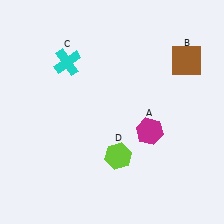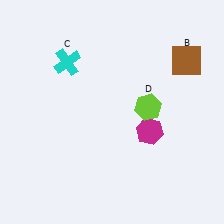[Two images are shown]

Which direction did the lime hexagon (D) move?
The lime hexagon (D) moved up.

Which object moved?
The lime hexagon (D) moved up.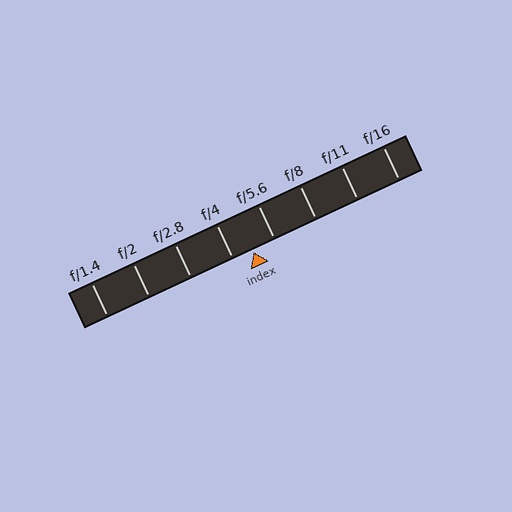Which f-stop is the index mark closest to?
The index mark is closest to f/4.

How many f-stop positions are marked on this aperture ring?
There are 8 f-stop positions marked.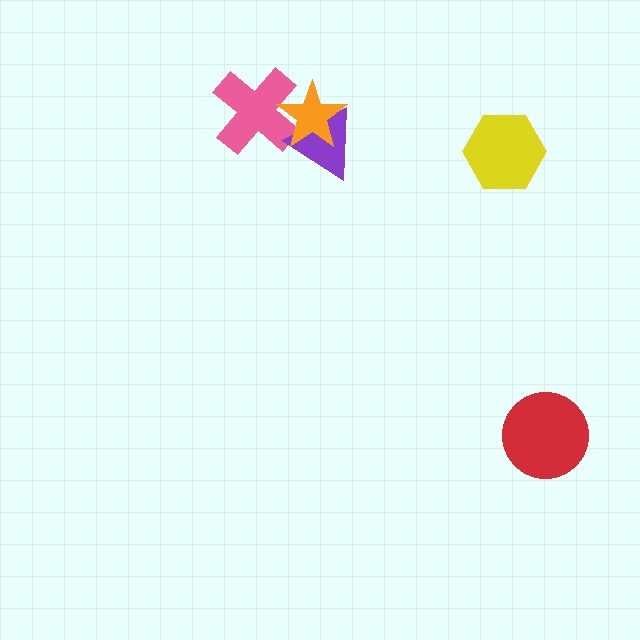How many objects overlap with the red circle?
0 objects overlap with the red circle.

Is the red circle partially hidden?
No, no other shape covers it.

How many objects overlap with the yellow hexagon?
0 objects overlap with the yellow hexagon.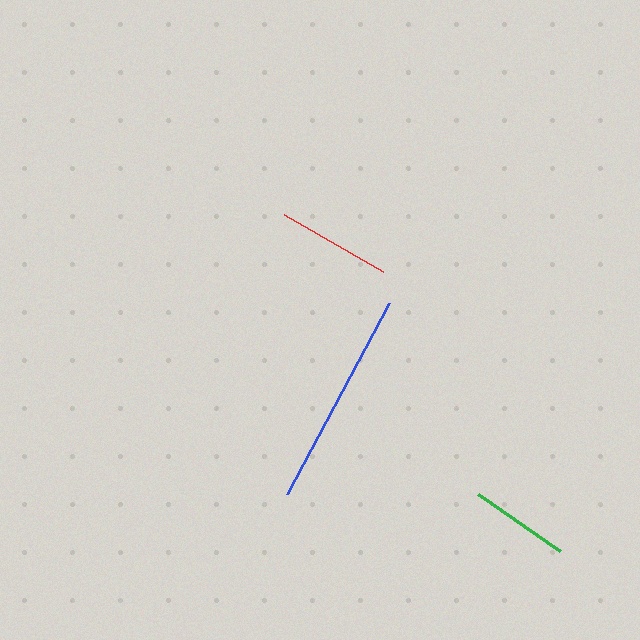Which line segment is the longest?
The blue line is the longest at approximately 216 pixels.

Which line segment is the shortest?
The green line is the shortest at approximately 100 pixels.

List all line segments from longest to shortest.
From longest to shortest: blue, red, green.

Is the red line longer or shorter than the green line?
The red line is longer than the green line.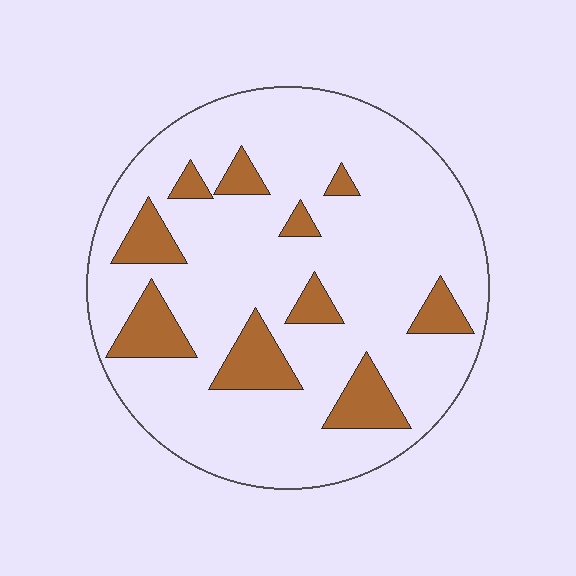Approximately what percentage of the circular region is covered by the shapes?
Approximately 15%.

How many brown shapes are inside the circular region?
10.